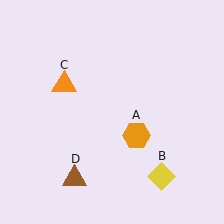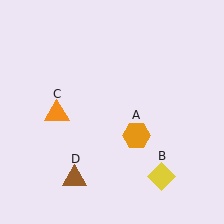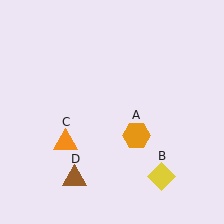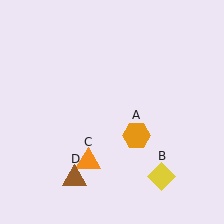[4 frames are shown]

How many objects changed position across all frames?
1 object changed position: orange triangle (object C).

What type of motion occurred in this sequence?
The orange triangle (object C) rotated counterclockwise around the center of the scene.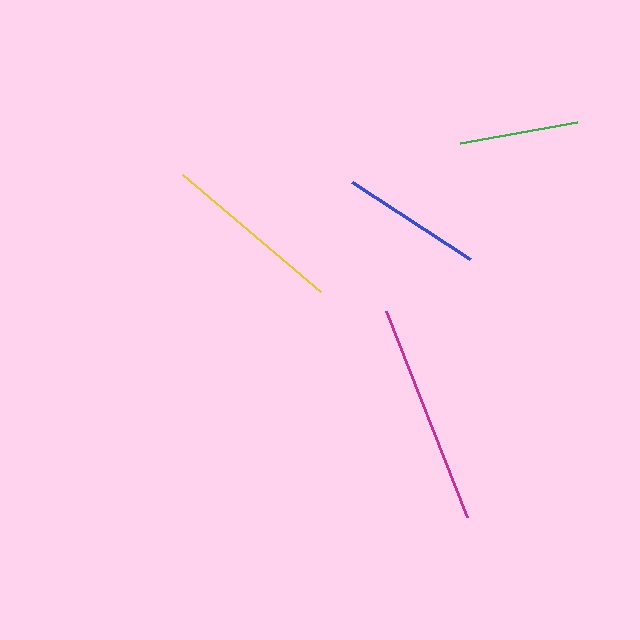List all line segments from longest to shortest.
From longest to shortest: magenta, yellow, blue, green.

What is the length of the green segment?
The green segment is approximately 119 pixels long.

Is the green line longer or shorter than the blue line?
The blue line is longer than the green line.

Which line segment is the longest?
The magenta line is the longest at approximately 222 pixels.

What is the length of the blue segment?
The blue segment is approximately 140 pixels long.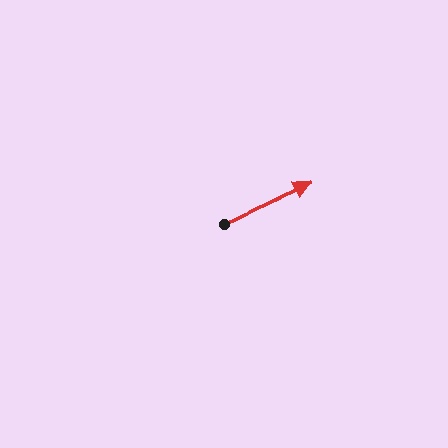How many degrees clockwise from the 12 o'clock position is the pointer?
Approximately 65 degrees.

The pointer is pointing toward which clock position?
Roughly 2 o'clock.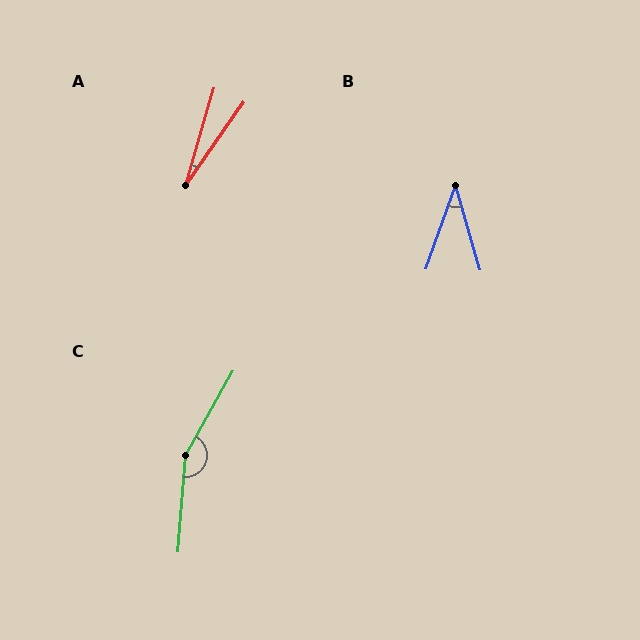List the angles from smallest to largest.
A (19°), B (36°), C (155°).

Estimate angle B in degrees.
Approximately 36 degrees.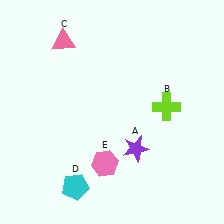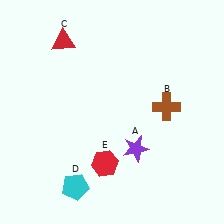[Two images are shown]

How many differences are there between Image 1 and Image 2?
There are 3 differences between the two images.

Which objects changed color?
B changed from lime to brown. C changed from pink to red. E changed from pink to red.